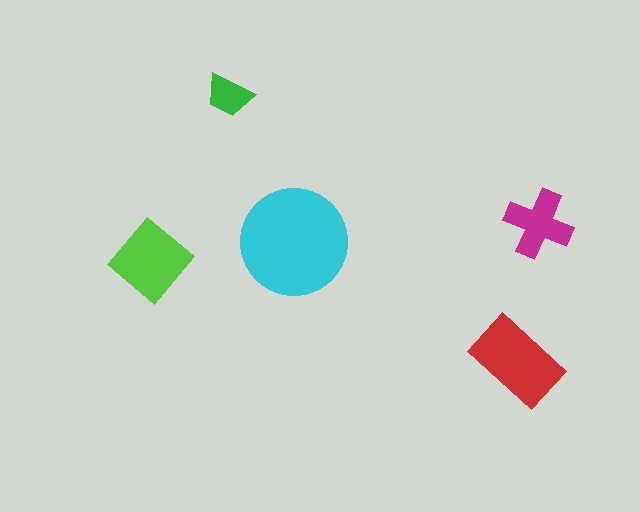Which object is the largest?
The cyan circle.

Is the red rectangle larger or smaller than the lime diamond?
Larger.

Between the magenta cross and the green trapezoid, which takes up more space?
The magenta cross.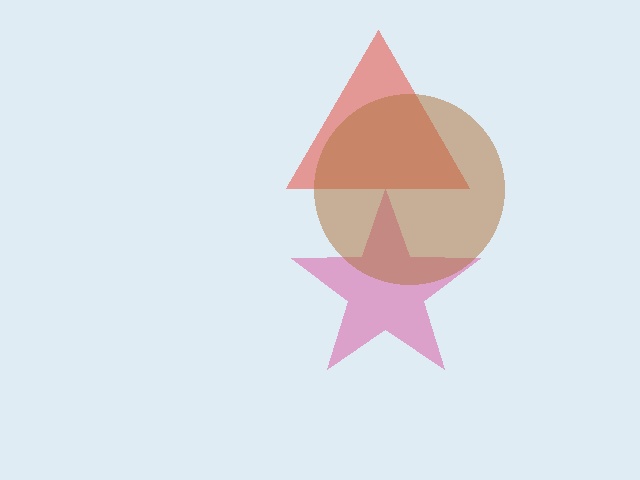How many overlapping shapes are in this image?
There are 3 overlapping shapes in the image.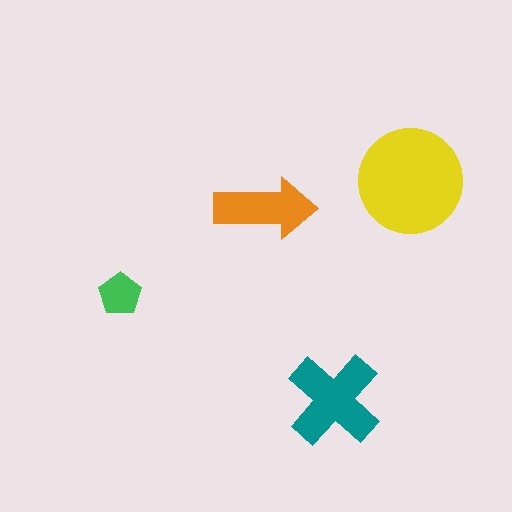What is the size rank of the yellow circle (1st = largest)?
1st.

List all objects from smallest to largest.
The green pentagon, the orange arrow, the teal cross, the yellow circle.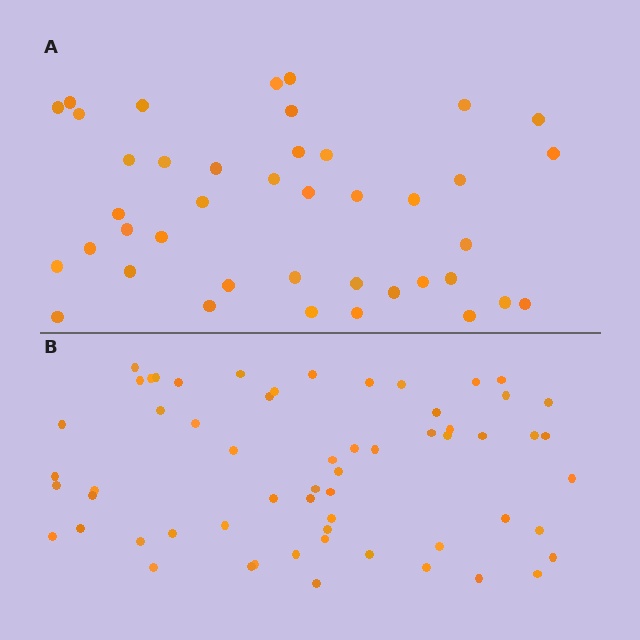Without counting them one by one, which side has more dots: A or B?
Region B (the bottom region) has more dots.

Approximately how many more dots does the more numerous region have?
Region B has approximately 20 more dots than region A.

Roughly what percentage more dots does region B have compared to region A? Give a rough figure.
About 45% more.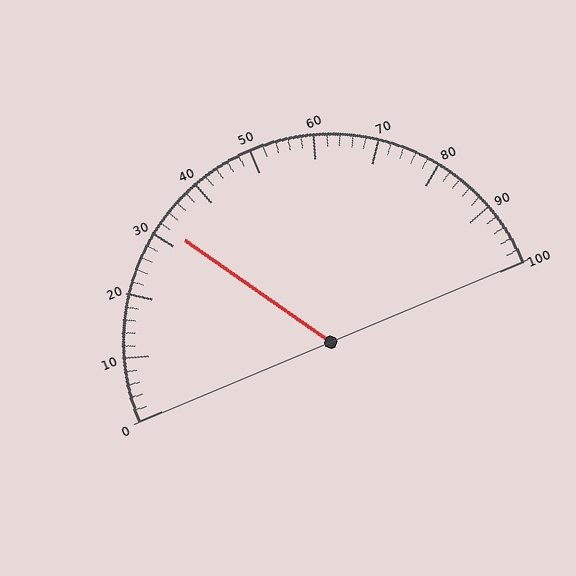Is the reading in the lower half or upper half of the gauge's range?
The reading is in the lower half of the range (0 to 100).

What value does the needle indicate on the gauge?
The needle indicates approximately 32.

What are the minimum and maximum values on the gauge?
The gauge ranges from 0 to 100.